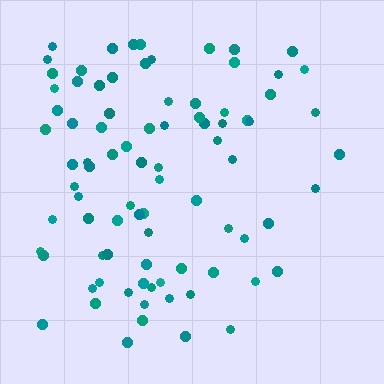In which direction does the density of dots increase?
From right to left, with the left side densest.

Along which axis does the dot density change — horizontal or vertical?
Horizontal.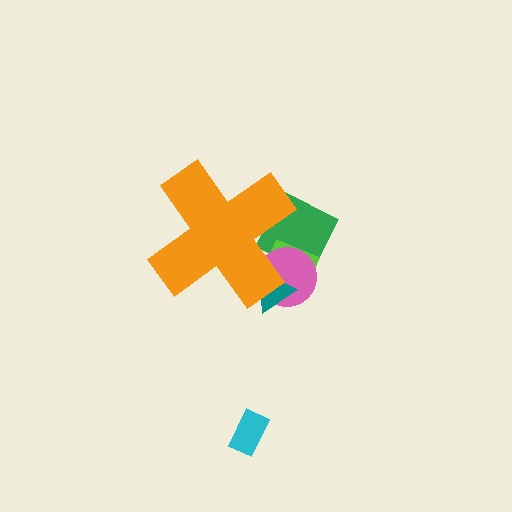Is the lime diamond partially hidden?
Yes, the lime diamond is partially hidden behind the orange cross.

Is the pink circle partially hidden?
Yes, the pink circle is partially hidden behind the orange cross.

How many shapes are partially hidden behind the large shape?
4 shapes are partially hidden.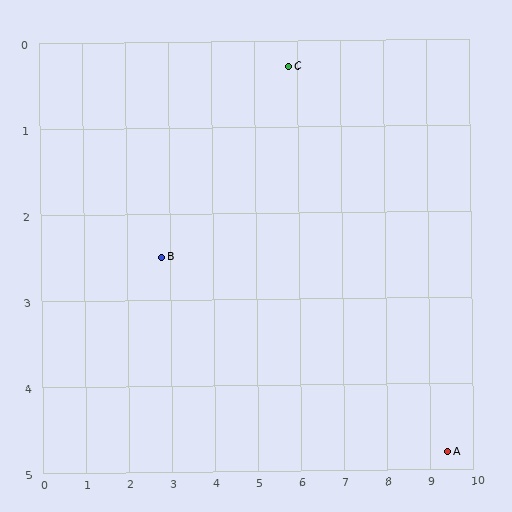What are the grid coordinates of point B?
Point B is at approximately (2.8, 2.5).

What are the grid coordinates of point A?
Point A is at approximately (9.4, 4.8).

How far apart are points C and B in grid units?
Points C and B are about 3.7 grid units apart.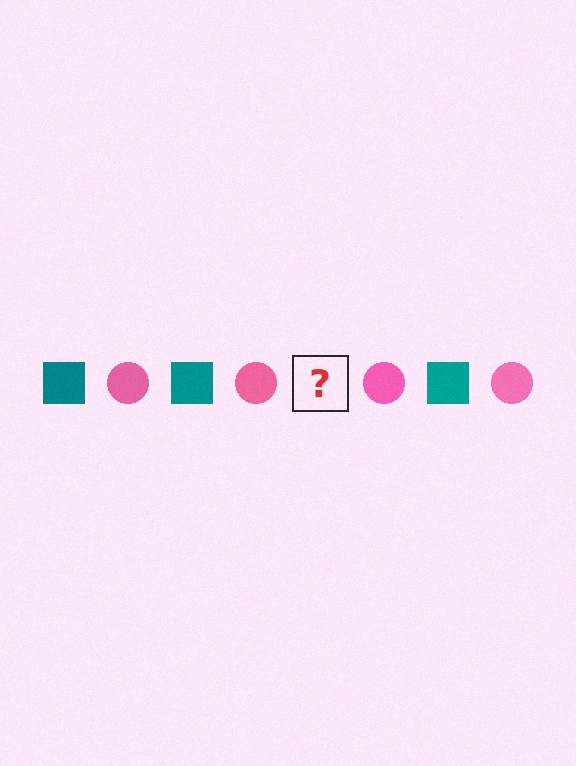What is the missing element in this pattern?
The missing element is a teal square.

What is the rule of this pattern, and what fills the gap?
The rule is that the pattern alternates between teal square and pink circle. The gap should be filled with a teal square.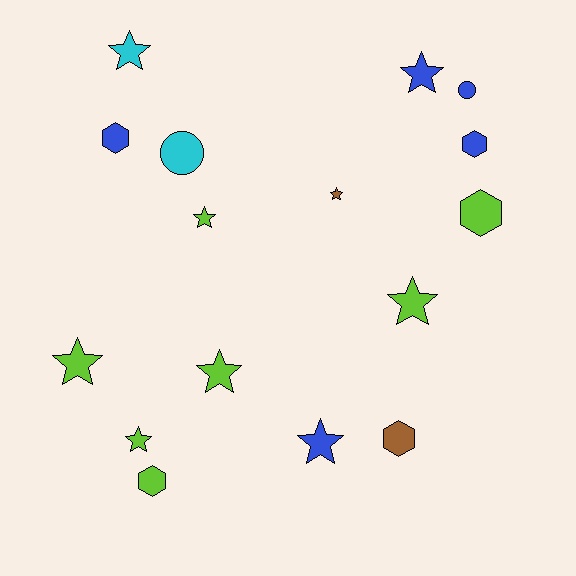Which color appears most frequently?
Lime, with 7 objects.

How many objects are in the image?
There are 16 objects.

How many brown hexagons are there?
There is 1 brown hexagon.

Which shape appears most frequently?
Star, with 9 objects.